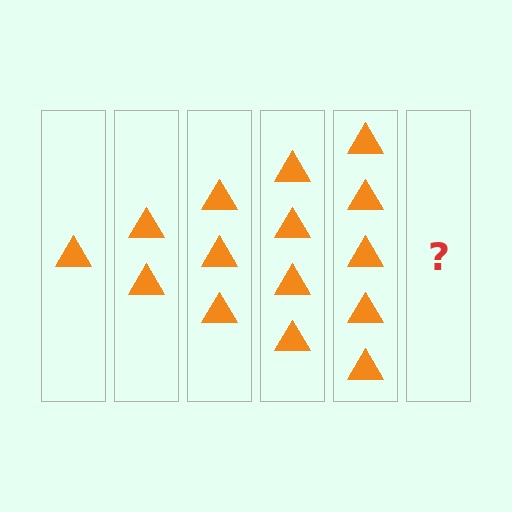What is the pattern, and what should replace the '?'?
The pattern is that each step adds one more triangle. The '?' should be 6 triangles.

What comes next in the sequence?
The next element should be 6 triangles.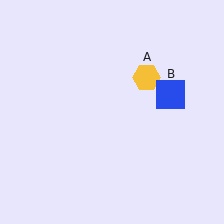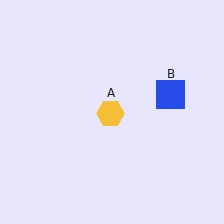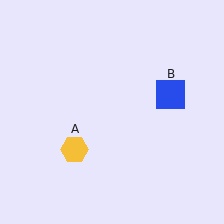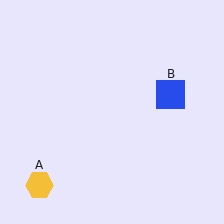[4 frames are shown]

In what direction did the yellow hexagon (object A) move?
The yellow hexagon (object A) moved down and to the left.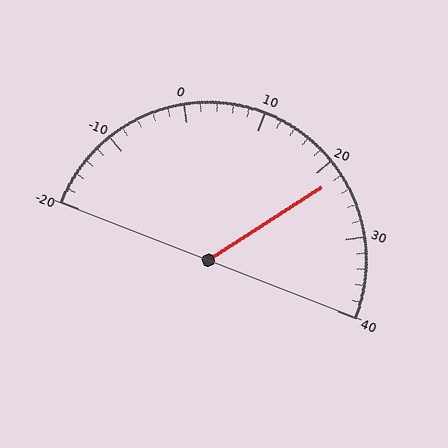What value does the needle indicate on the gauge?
The needle indicates approximately 22.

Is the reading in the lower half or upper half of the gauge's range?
The reading is in the upper half of the range (-20 to 40).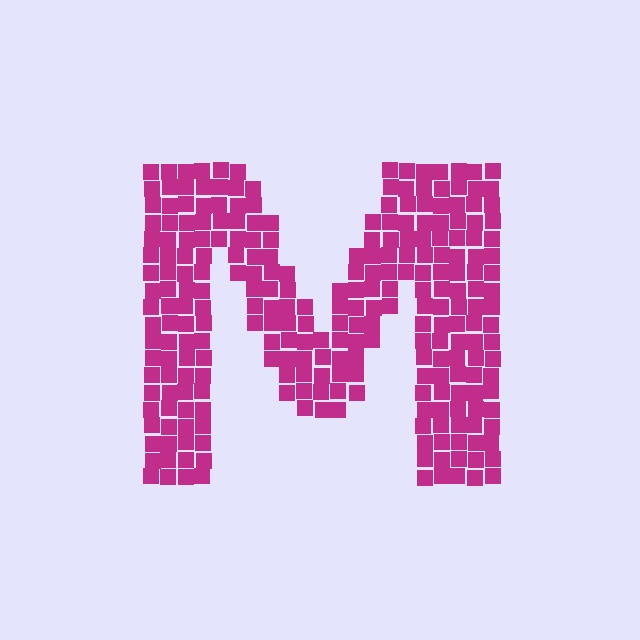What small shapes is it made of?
It is made of small squares.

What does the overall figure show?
The overall figure shows the letter M.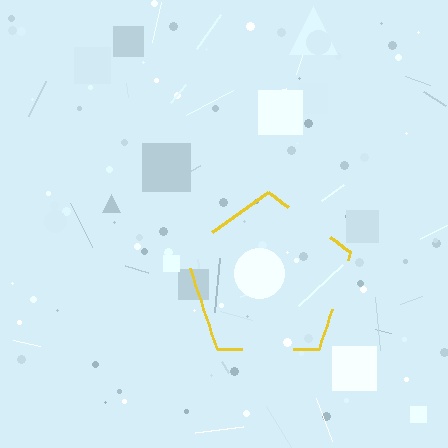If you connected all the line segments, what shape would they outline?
They would outline a pentagon.